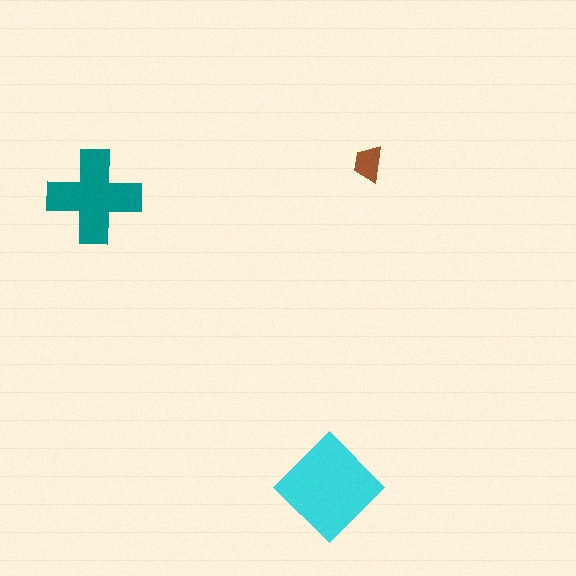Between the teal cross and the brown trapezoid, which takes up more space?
The teal cross.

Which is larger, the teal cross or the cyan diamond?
The cyan diamond.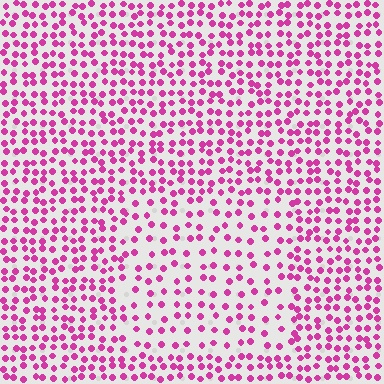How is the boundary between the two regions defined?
The boundary is defined by a change in element density (approximately 1.8x ratio). All elements are the same color, size, and shape.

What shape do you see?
I see a rectangle.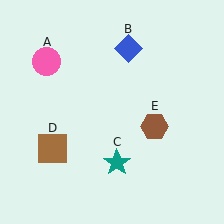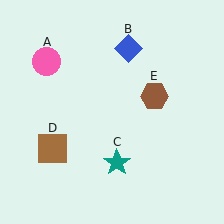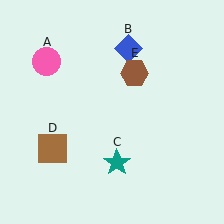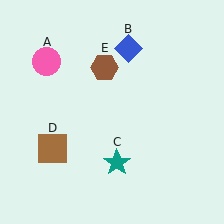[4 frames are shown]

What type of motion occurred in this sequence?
The brown hexagon (object E) rotated counterclockwise around the center of the scene.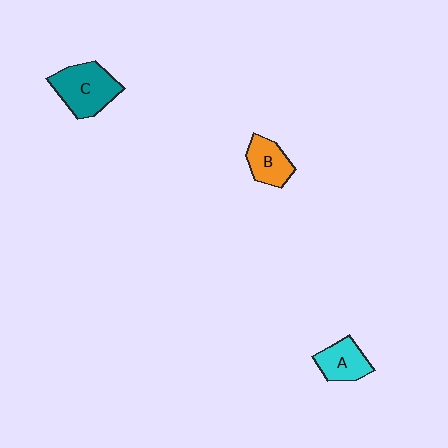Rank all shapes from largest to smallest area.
From largest to smallest: C (teal), A (cyan), B (orange).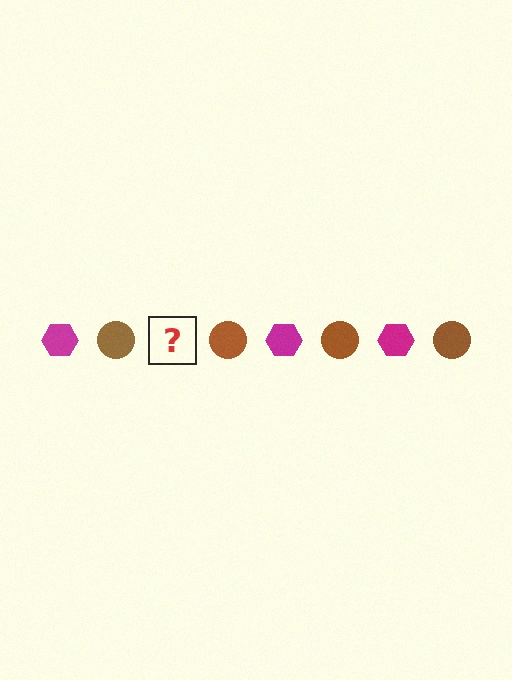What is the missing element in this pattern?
The missing element is a magenta hexagon.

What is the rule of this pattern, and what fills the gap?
The rule is that the pattern alternates between magenta hexagon and brown circle. The gap should be filled with a magenta hexagon.